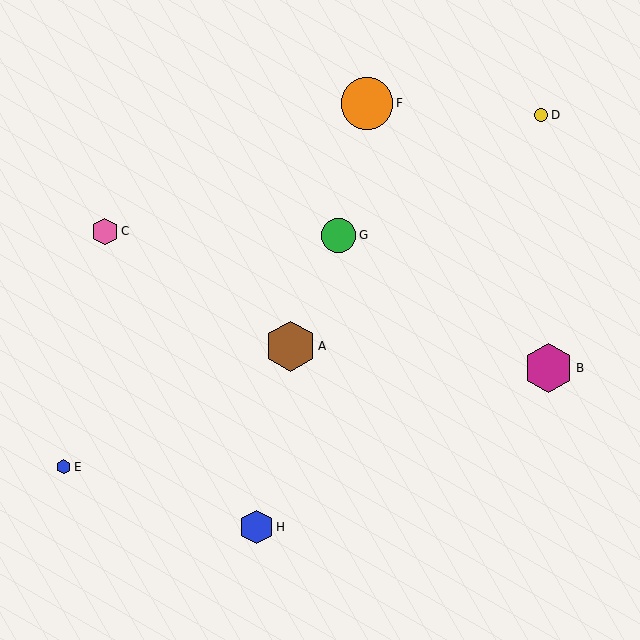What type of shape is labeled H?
Shape H is a blue hexagon.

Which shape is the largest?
The orange circle (labeled F) is the largest.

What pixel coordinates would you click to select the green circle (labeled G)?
Click at (339, 235) to select the green circle G.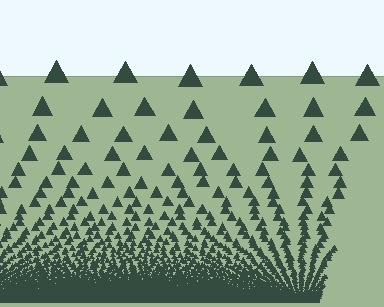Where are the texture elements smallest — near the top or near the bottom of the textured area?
Near the bottom.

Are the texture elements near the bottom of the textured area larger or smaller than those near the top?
Smaller. The gradient is inverted — elements near the bottom are smaller and denser.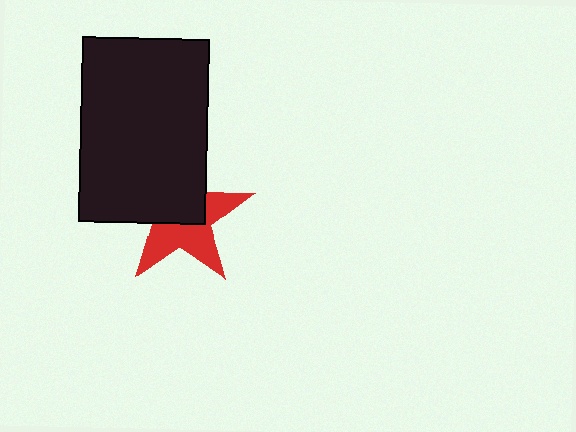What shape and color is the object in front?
The object in front is a black rectangle.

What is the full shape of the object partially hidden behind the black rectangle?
The partially hidden object is a red star.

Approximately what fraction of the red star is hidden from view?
Roughly 50% of the red star is hidden behind the black rectangle.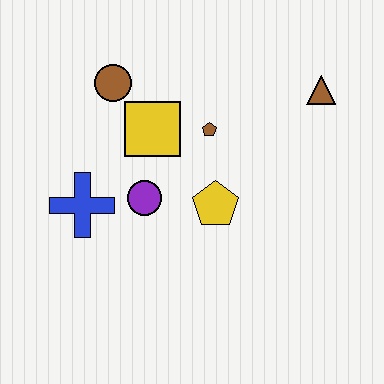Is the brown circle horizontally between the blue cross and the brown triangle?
Yes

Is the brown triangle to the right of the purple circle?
Yes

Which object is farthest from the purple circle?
The brown triangle is farthest from the purple circle.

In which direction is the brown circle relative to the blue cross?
The brown circle is above the blue cross.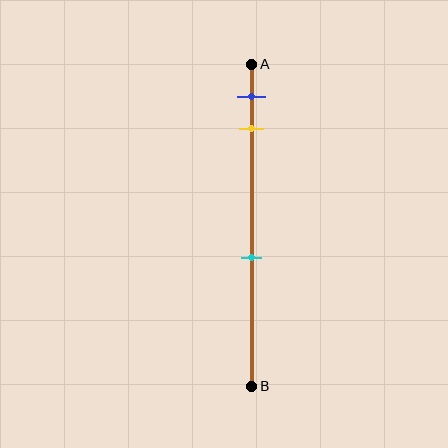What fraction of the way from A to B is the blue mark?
The blue mark is approximately 10% (0.1) of the way from A to B.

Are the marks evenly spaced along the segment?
No, the marks are not evenly spaced.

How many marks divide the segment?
There are 3 marks dividing the segment.